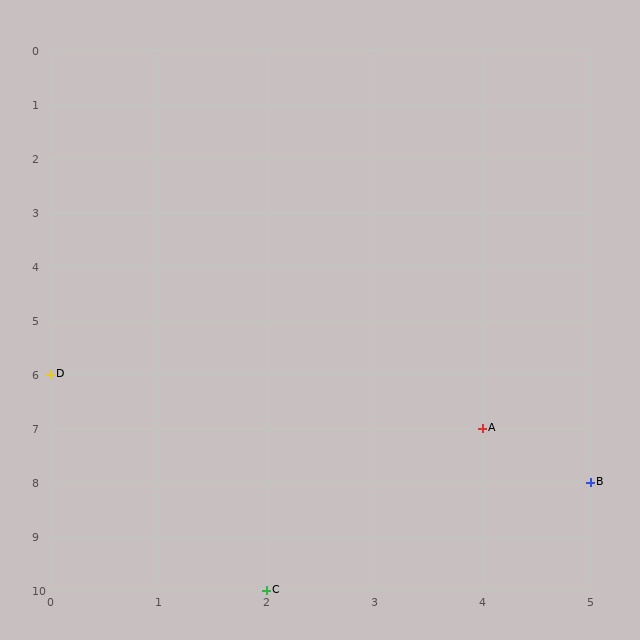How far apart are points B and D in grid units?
Points B and D are 5 columns and 2 rows apart (about 5.4 grid units diagonally).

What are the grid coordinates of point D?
Point D is at grid coordinates (0, 6).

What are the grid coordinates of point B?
Point B is at grid coordinates (5, 8).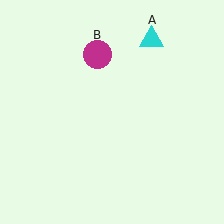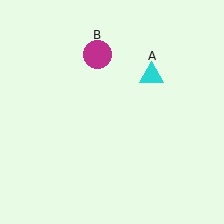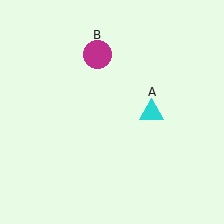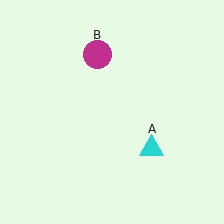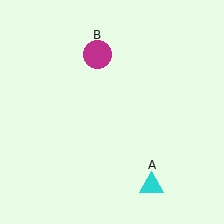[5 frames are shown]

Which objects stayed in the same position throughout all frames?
Magenta circle (object B) remained stationary.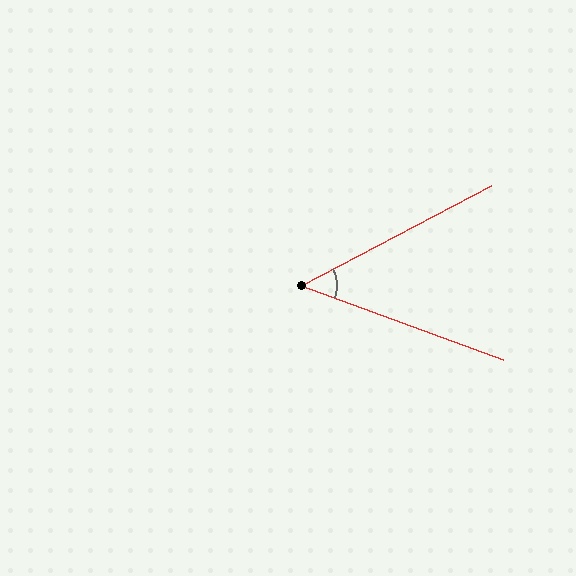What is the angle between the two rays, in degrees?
Approximately 48 degrees.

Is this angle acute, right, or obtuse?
It is acute.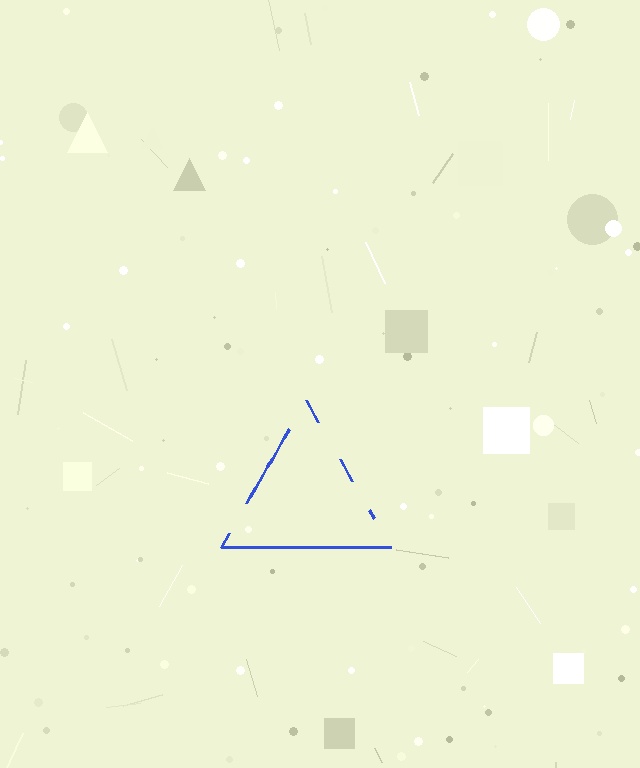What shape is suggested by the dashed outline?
The dashed outline suggests a triangle.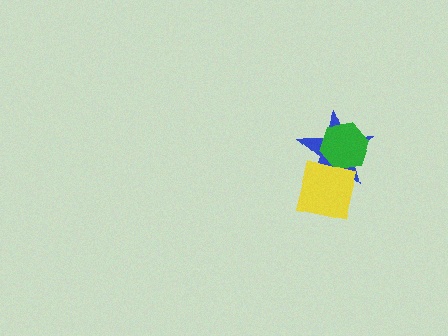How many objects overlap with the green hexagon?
2 objects overlap with the green hexagon.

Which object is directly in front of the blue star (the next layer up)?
The green hexagon is directly in front of the blue star.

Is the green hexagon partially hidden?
Yes, it is partially covered by another shape.